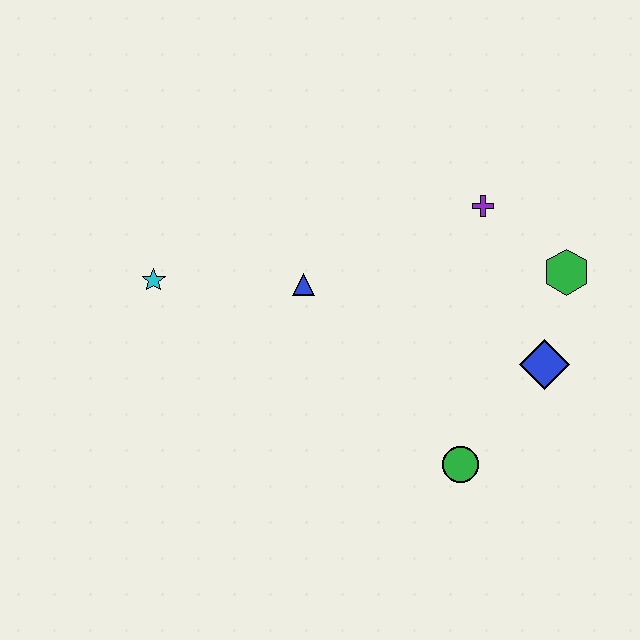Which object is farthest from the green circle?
The cyan star is farthest from the green circle.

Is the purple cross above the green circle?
Yes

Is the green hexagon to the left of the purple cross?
No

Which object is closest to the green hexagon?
The blue diamond is closest to the green hexagon.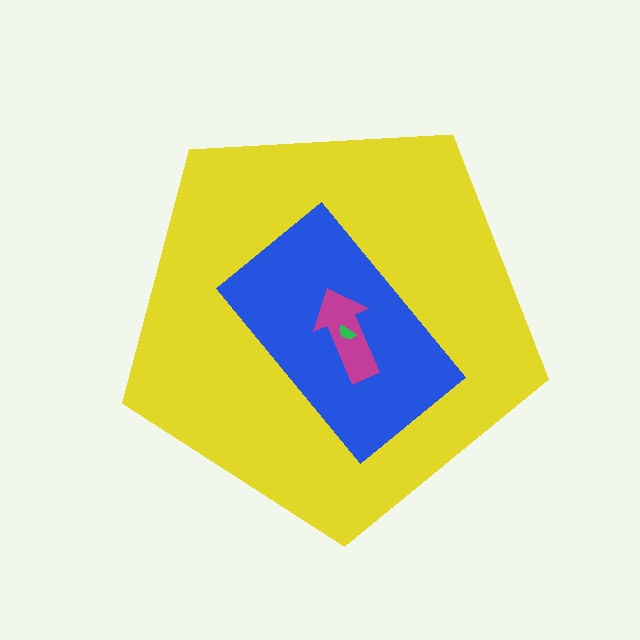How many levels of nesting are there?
4.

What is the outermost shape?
The yellow pentagon.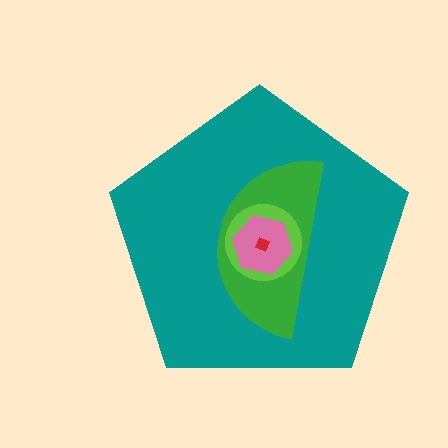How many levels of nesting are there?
5.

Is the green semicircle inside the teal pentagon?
Yes.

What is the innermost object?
The red diamond.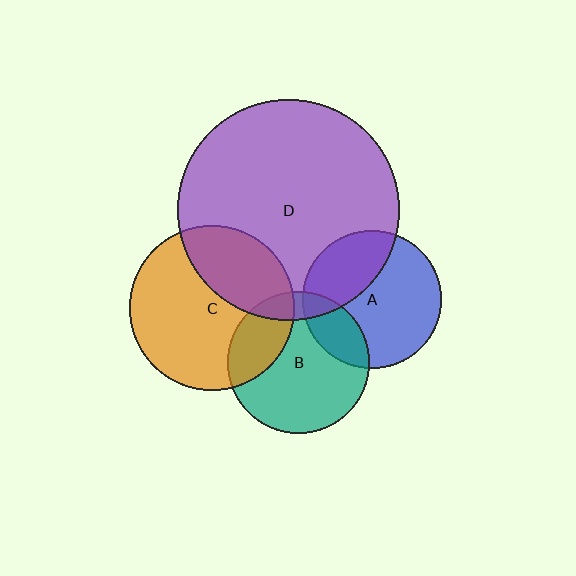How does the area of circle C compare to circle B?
Approximately 1.3 times.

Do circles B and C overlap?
Yes.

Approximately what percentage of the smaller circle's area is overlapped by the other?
Approximately 25%.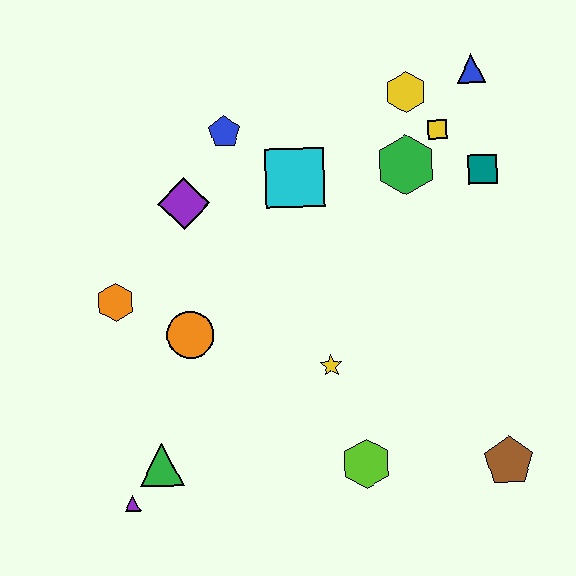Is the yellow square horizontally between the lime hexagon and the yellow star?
No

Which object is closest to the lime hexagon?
The yellow star is closest to the lime hexagon.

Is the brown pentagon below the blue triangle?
Yes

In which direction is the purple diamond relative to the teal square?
The purple diamond is to the left of the teal square.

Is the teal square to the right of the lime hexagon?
Yes